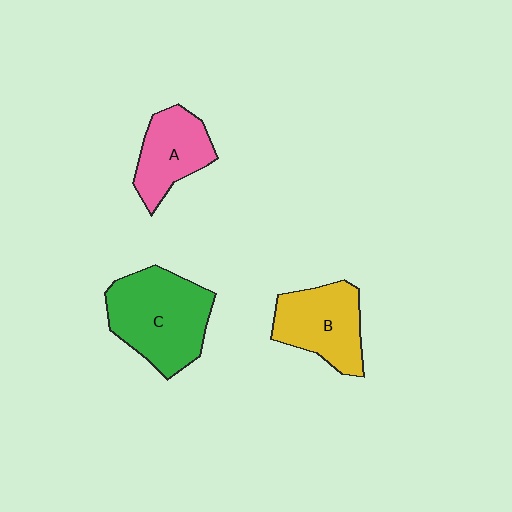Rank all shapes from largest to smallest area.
From largest to smallest: C (green), B (yellow), A (pink).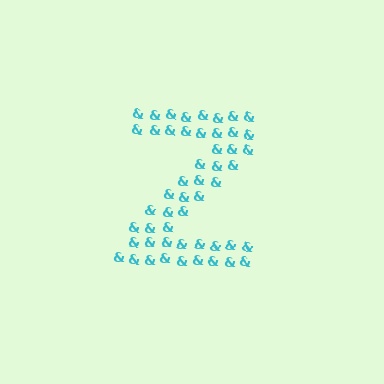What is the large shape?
The large shape is the letter Z.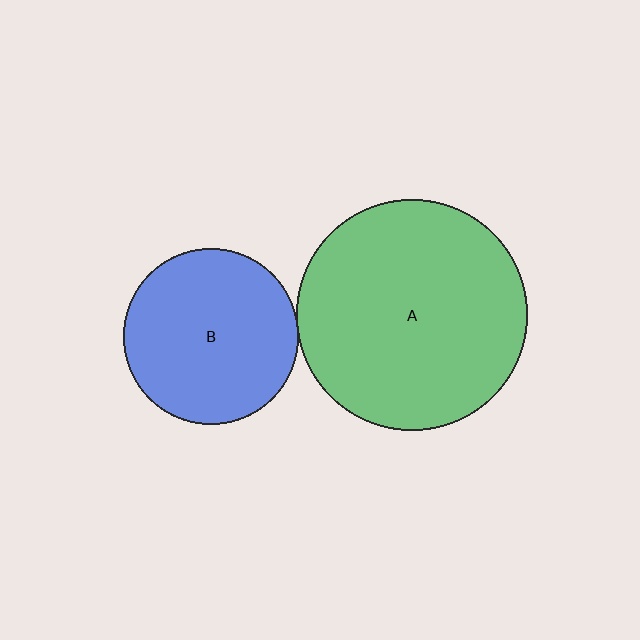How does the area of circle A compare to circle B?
Approximately 1.7 times.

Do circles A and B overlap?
Yes.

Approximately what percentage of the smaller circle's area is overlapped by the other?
Approximately 5%.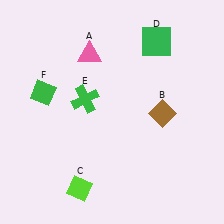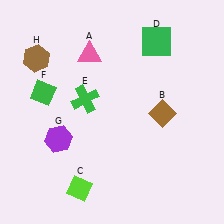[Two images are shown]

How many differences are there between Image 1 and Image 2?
There are 2 differences between the two images.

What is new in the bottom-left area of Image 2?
A purple hexagon (G) was added in the bottom-left area of Image 2.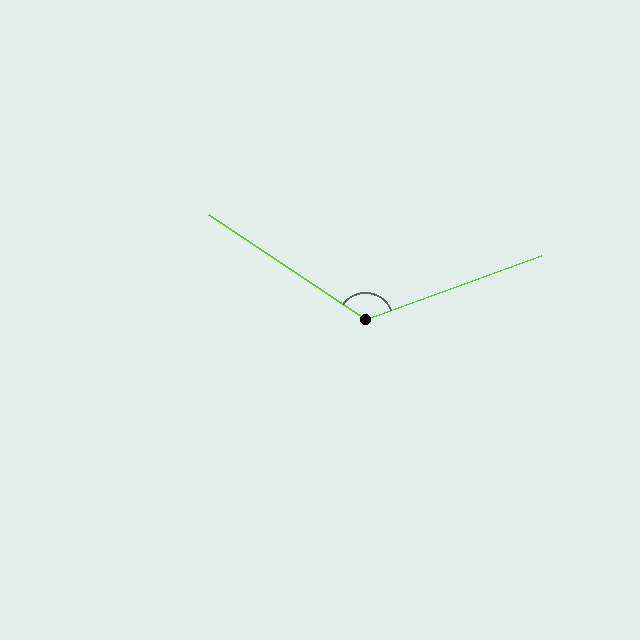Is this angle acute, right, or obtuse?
It is obtuse.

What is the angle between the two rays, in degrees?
Approximately 126 degrees.